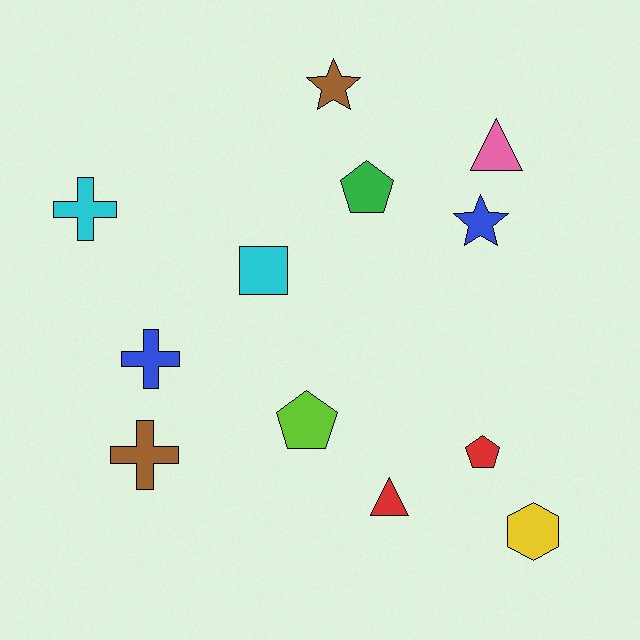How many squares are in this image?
There is 1 square.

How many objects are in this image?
There are 12 objects.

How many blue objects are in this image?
There are 2 blue objects.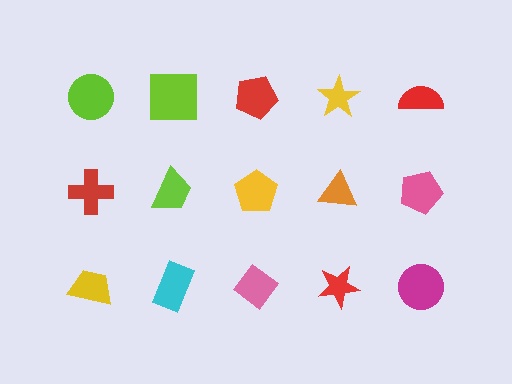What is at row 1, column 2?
A lime square.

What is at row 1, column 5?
A red semicircle.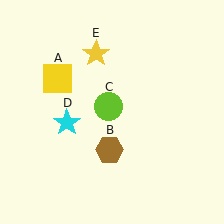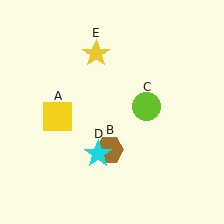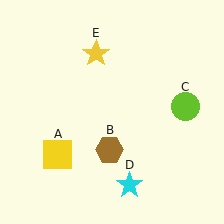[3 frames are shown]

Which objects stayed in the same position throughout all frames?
Brown hexagon (object B) and yellow star (object E) remained stationary.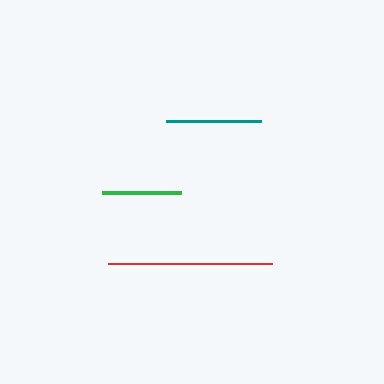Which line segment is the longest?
The red line is the longest at approximately 164 pixels.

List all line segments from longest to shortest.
From longest to shortest: red, teal, green.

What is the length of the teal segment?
The teal segment is approximately 95 pixels long.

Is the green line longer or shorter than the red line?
The red line is longer than the green line.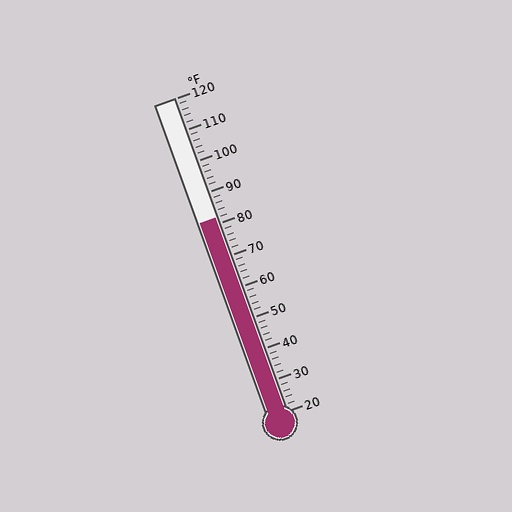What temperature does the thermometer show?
The thermometer shows approximately 82°F.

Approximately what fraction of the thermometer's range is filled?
The thermometer is filled to approximately 60% of its range.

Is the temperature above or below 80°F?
The temperature is above 80°F.